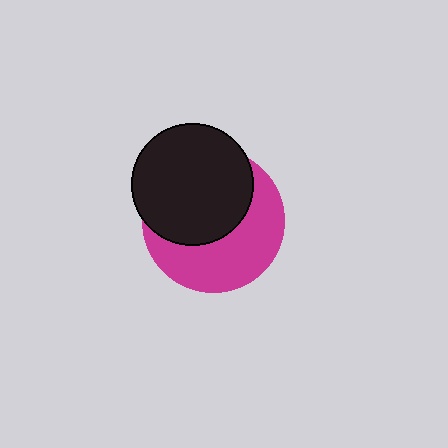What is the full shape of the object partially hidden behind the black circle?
The partially hidden object is a magenta circle.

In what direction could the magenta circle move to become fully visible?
The magenta circle could move toward the lower-right. That would shift it out from behind the black circle entirely.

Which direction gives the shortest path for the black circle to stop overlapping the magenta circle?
Moving toward the upper-left gives the shortest separation.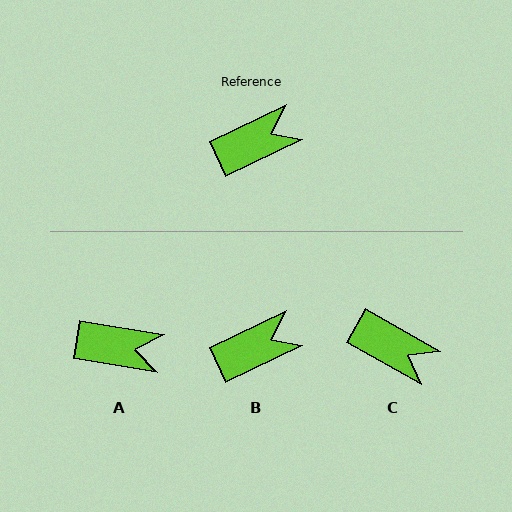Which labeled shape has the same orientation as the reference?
B.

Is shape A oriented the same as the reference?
No, it is off by about 35 degrees.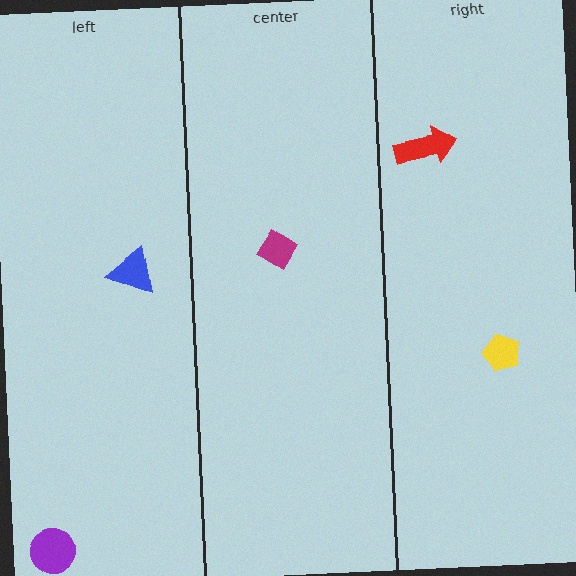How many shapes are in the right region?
2.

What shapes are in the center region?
The magenta diamond.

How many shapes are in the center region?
1.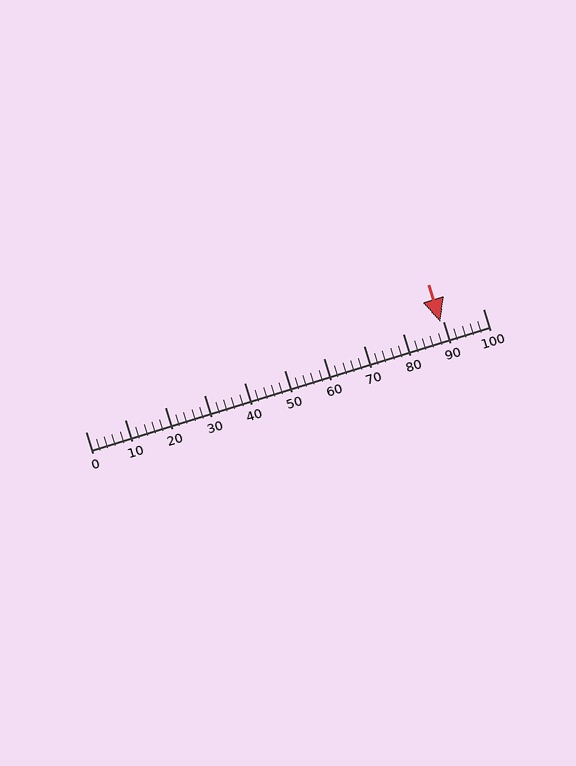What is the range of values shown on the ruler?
The ruler shows values from 0 to 100.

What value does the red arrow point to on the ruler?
The red arrow points to approximately 89.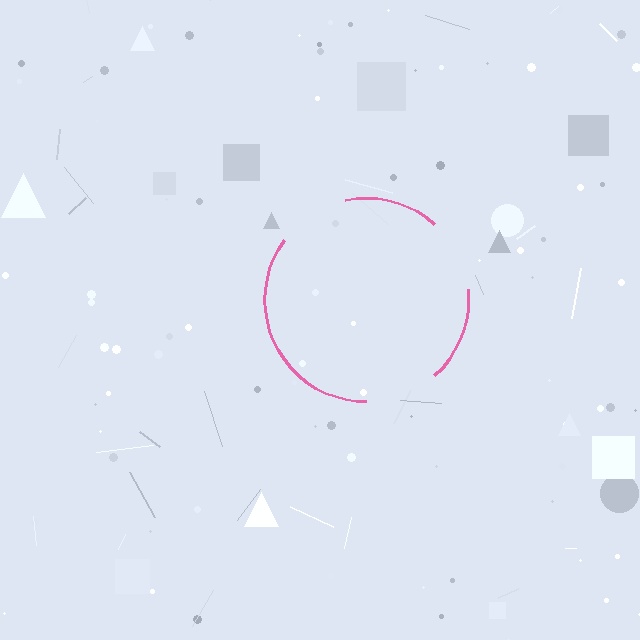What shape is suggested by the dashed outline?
The dashed outline suggests a circle.